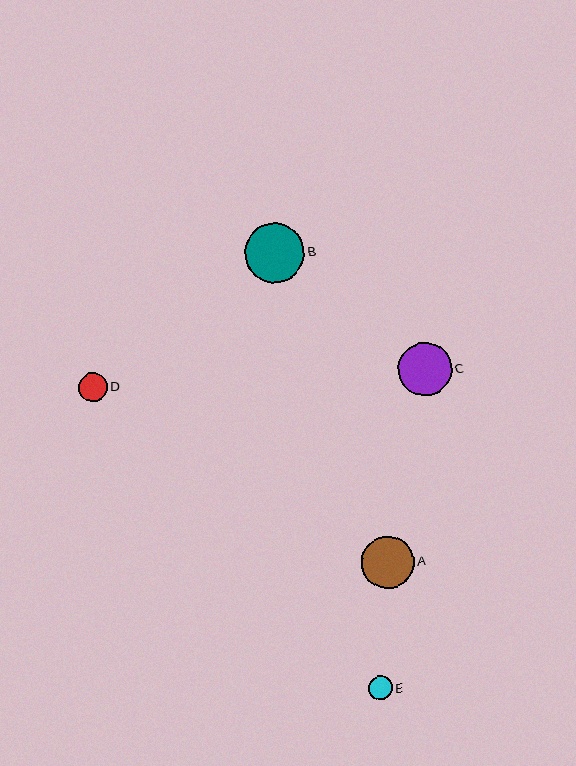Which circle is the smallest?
Circle E is the smallest with a size of approximately 24 pixels.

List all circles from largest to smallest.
From largest to smallest: B, C, A, D, E.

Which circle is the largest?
Circle B is the largest with a size of approximately 59 pixels.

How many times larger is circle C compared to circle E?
Circle C is approximately 2.3 times the size of circle E.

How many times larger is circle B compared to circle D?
Circle B is approximately 2.1 times the size of circle D.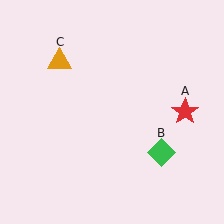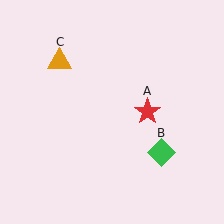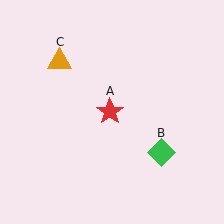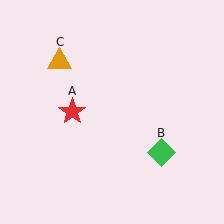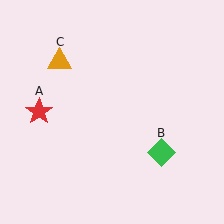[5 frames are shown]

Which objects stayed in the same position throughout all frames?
Green diamond (object B) and orange triangle (object C) remained stationary.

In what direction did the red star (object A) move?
The red star (object A) moved left.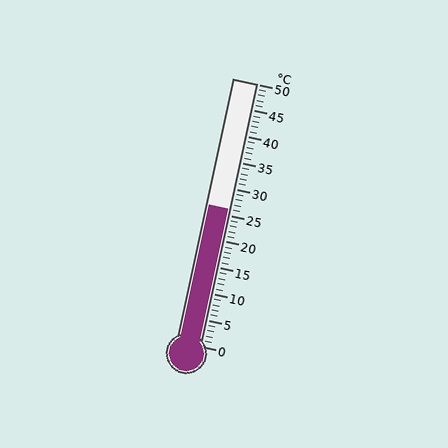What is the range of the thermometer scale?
The thermometer scale ranges from 0°C to 50°C.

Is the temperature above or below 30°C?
The temperature is below 30°C.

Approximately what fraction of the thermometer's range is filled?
The thermometer is filled to approximately 50% of its range.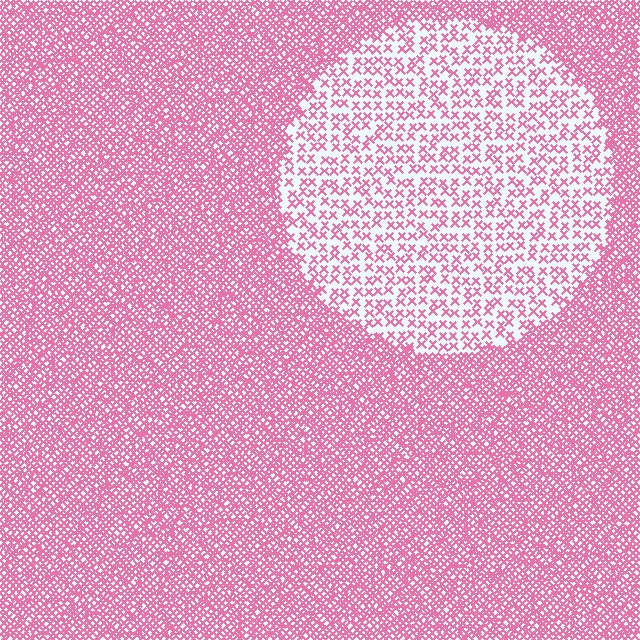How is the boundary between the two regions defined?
The boundary is defined by a change in element density (approximately 2.7x ratio). All elements are the same color, size, and shape.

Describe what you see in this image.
The image contains small pink elements arranged at two different densities. A circle-shaped region is visible where the elements are less densely packed than the surrounding area.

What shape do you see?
I see a circle.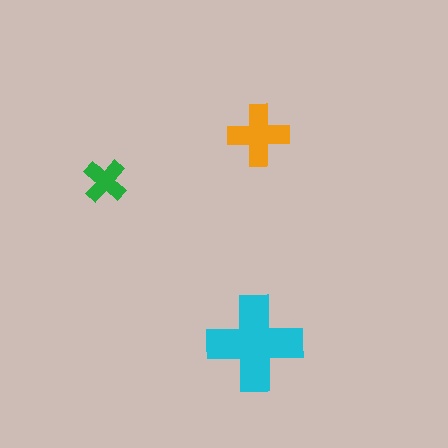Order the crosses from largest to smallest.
the cyan one, the orange one, the green one.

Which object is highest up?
The orange cross is topmost.